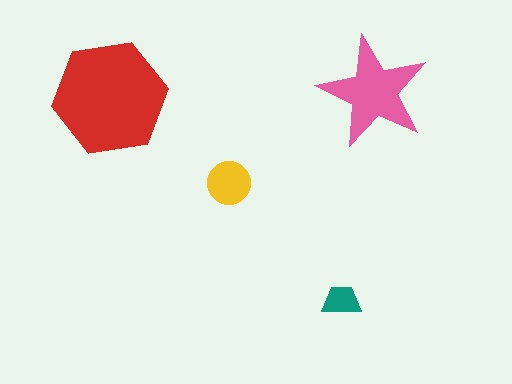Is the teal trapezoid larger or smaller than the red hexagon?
Smaller.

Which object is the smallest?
The teal trapezoid.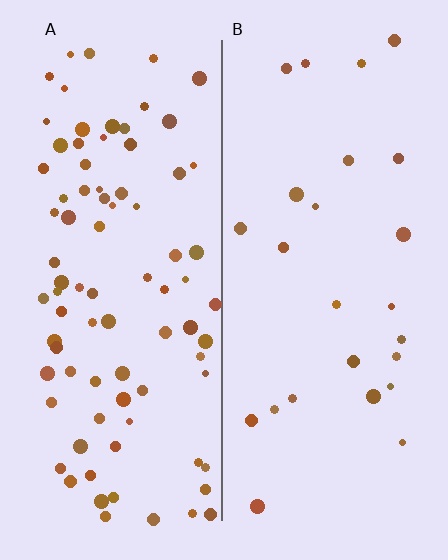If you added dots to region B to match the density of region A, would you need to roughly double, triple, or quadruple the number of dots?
Approximately triple.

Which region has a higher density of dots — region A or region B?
A (the left).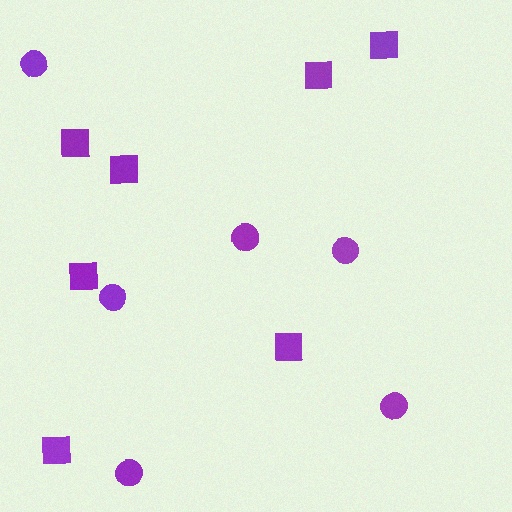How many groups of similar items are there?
There are 2 groups: one group of circles (6) and one group of squares (7).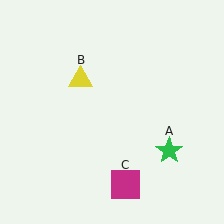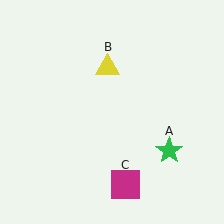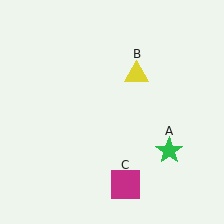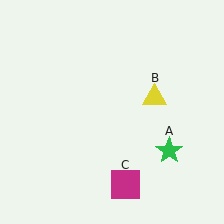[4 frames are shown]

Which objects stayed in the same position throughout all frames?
Green star (object A) and magenta square (object C) remained stationary.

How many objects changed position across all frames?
1 object changed position: yellow triangle (object B).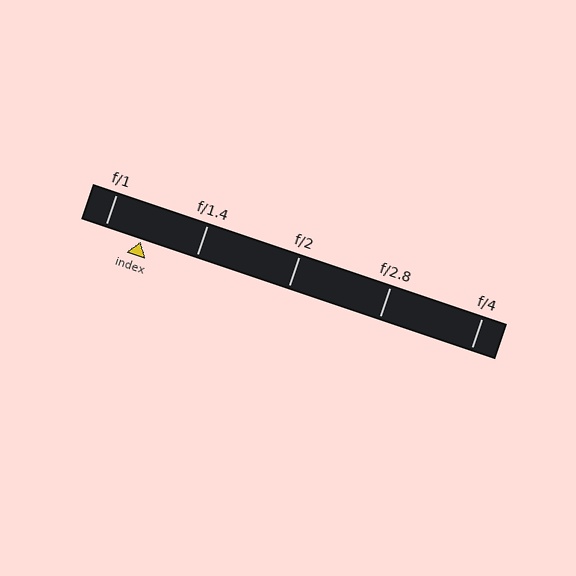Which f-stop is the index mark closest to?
The index mark is closest to f/1.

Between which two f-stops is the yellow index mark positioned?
The index mark is between f/1 and f/1.4.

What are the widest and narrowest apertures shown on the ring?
The widest aperture shown is f/1 and the narrowest is f/4.